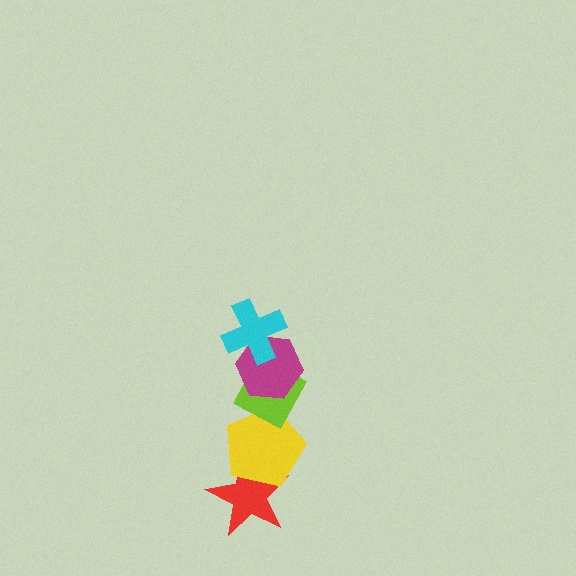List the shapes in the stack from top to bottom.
From top to bottom: the cyan cross, the magenta hexagon, the lime diamond, the yellow pentagon, the red star.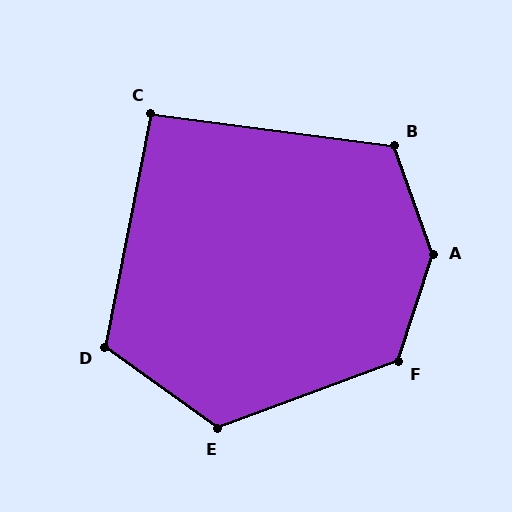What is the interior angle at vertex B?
Approximately 117 degrees (obtuse).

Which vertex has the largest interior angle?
A, at approximately 142 degrees.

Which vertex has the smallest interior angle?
C, at approximately 94 degrees.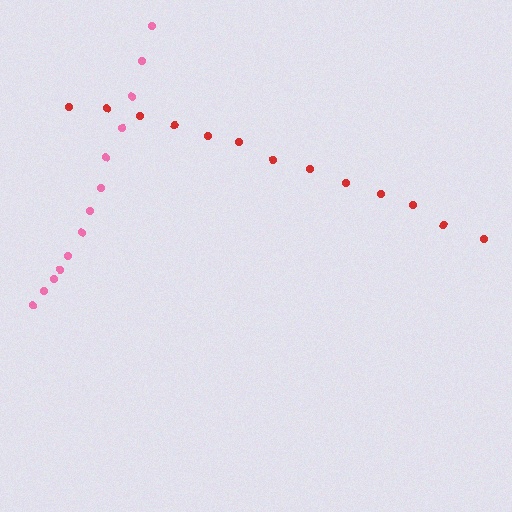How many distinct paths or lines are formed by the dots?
There are 2 distinct paths.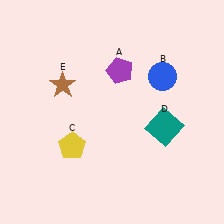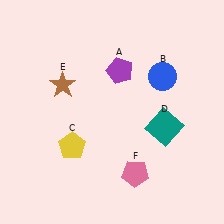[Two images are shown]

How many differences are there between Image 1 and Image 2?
There is 1 difference between the two images.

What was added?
A pink pentagon (F) was added in Image 2.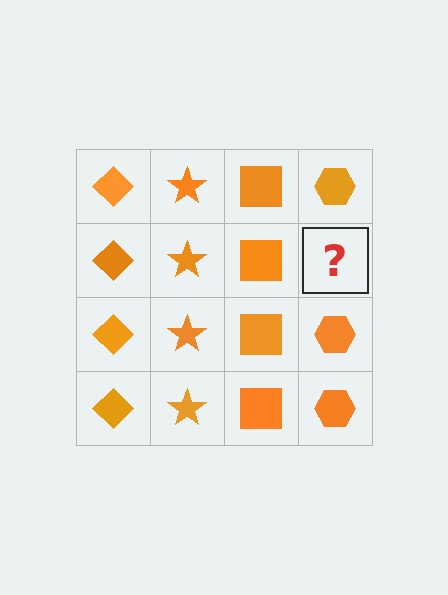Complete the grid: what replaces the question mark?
The question mark should be replaced with an orange hexagon.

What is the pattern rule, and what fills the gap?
The rule is that each column has a consistent shape. The gap should be filled with an orange hexagon.